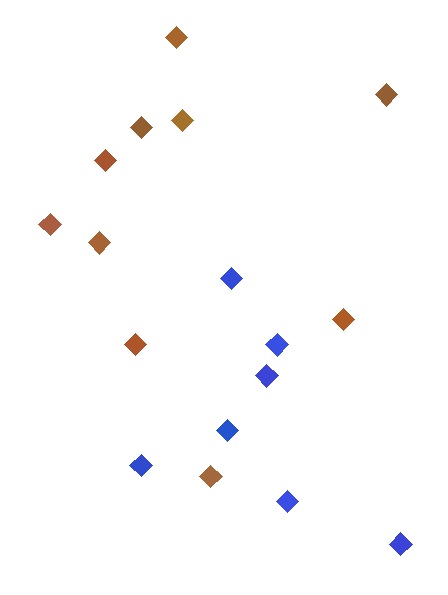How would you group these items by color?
There are 2 groups: one group of brown diamonds (10) and one group of blue diamonds (7).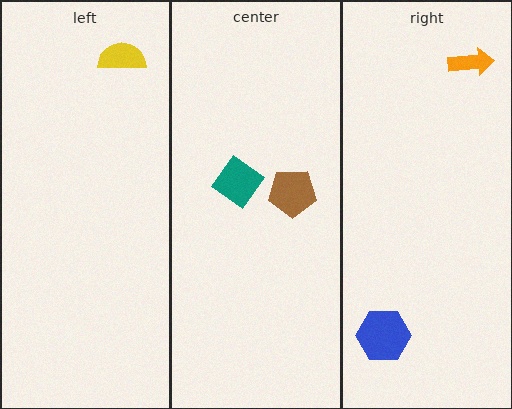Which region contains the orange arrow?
The right region.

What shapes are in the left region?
The yellow semicircle.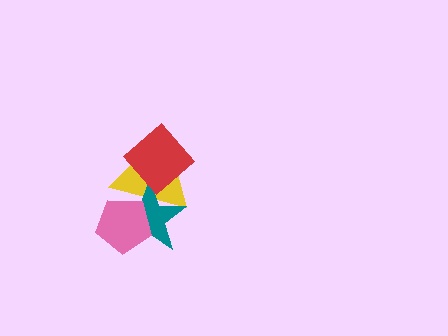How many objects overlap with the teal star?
2 objects overlap with the teal star.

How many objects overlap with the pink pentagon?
2 objects overlap with the pink pentagon.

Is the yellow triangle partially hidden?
Yes, it is partially covered by another shape.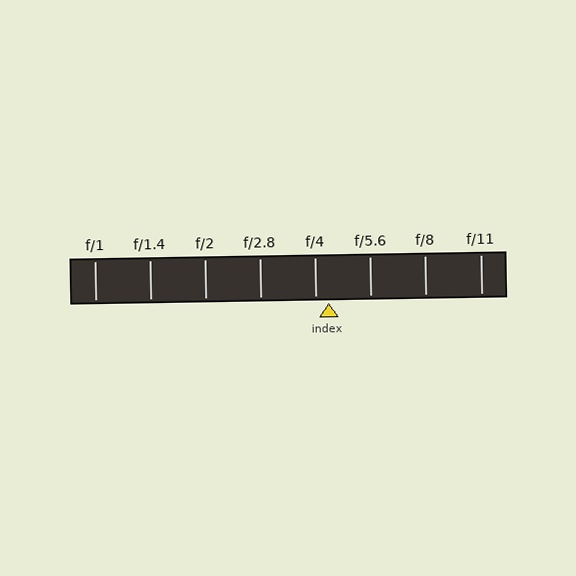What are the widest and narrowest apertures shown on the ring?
The widest aperture shown is f/1 and the narrowest is f/11.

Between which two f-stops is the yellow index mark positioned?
The index mark is between f/4 and f/5.6.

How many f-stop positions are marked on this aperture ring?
There are 8 f-stop positions marked.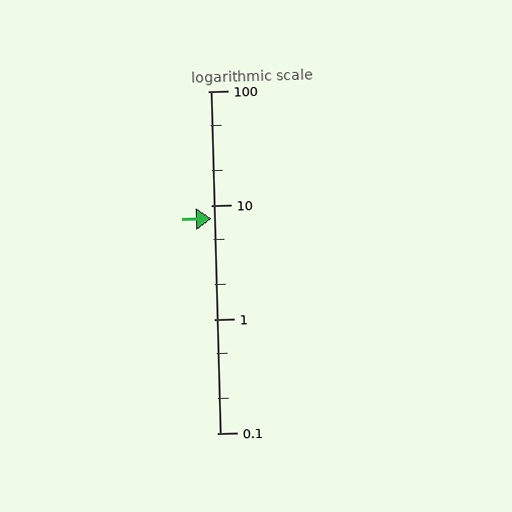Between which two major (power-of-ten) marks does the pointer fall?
The pointer is between 1 and 10.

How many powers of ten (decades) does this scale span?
The scale spans 3 decades, from 0.1 to 100.